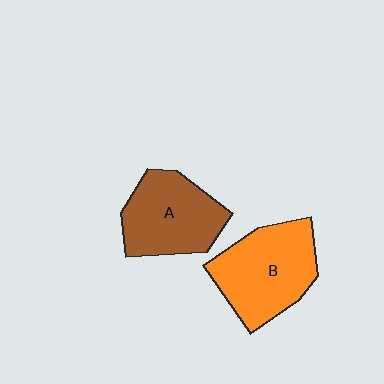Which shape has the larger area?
Shape B (orange).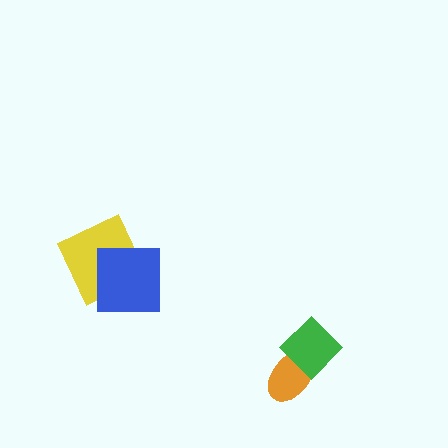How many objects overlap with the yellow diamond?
1 object overlaps with the yellow diamond.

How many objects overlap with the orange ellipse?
1 object overlaps with the orange ellipse.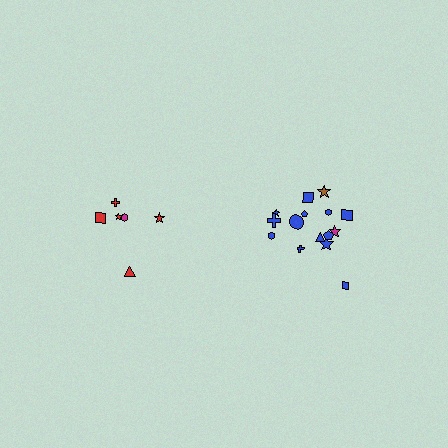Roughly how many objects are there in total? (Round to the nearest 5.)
Roughly 20 objects in total.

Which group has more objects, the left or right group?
The right group.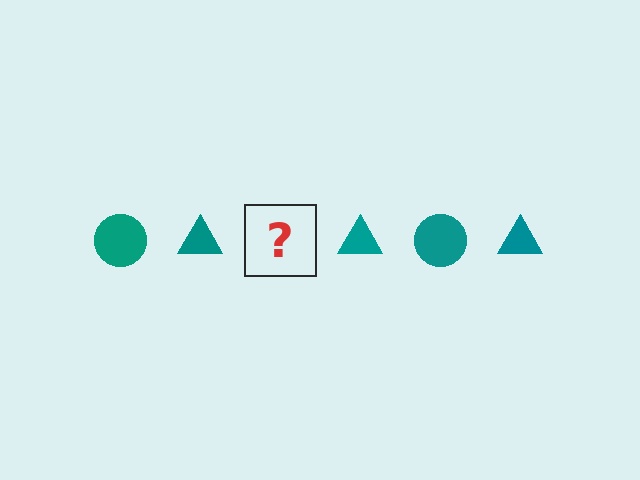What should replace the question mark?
The question mark should be replaced with a teal circle.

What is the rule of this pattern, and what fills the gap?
The rule is that the pattern cycles through circle, triangle shapes in teal. The gap should be filled with a teal circle.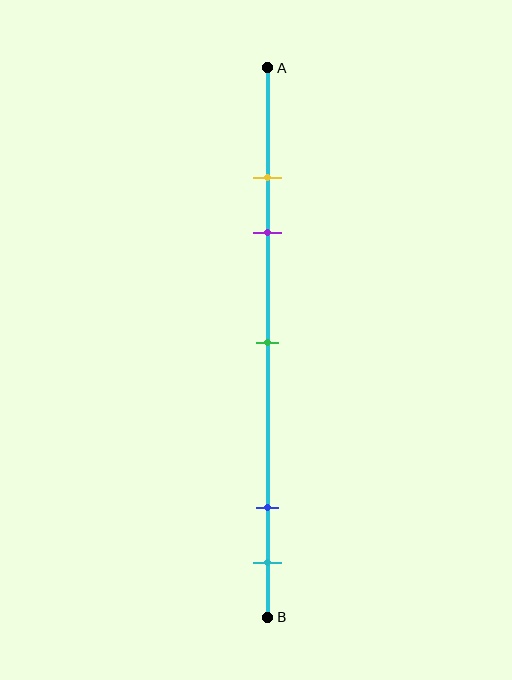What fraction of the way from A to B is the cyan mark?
The cyan mark is approximately 90% (0.9) of the way from A to B.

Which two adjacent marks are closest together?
The yellow and purple marks are the closest adjacent pair.